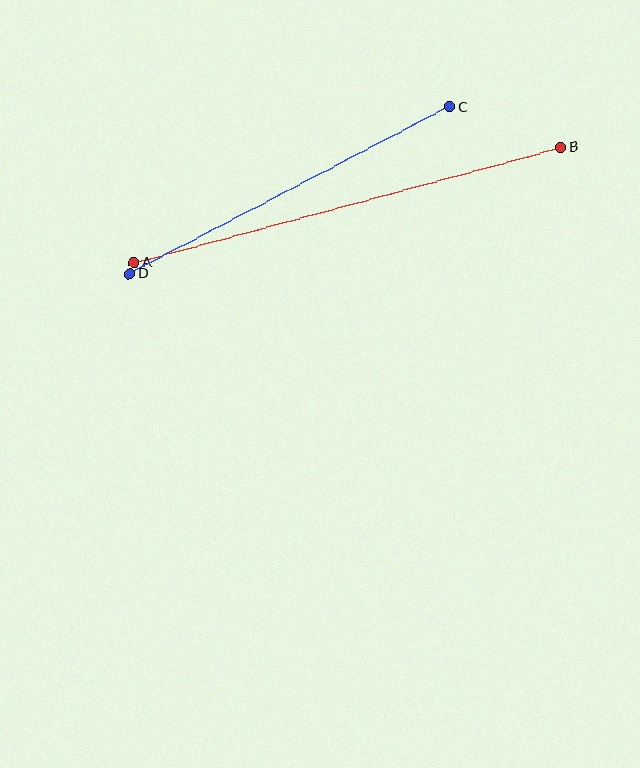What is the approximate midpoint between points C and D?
The midpoint is at approximately (290, 191) pixels.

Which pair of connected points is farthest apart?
Points A and B are farthest apart.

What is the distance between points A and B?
The distance is approximately 442 pixels.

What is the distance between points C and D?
The distance is approximately 361 pixels.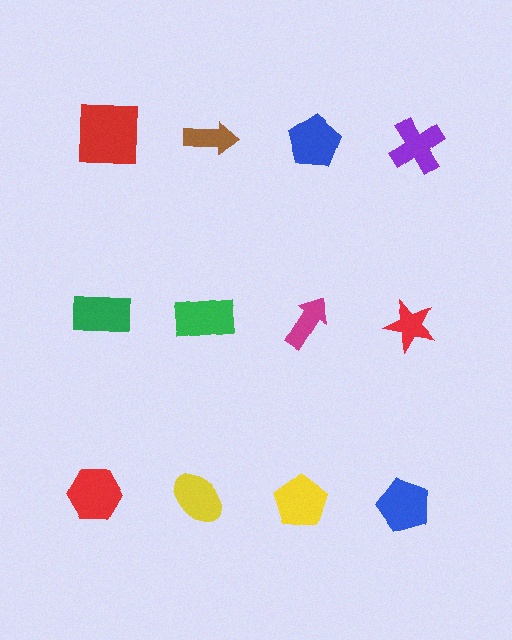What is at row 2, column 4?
A red star.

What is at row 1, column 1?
A red square.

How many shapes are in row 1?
4 shapes.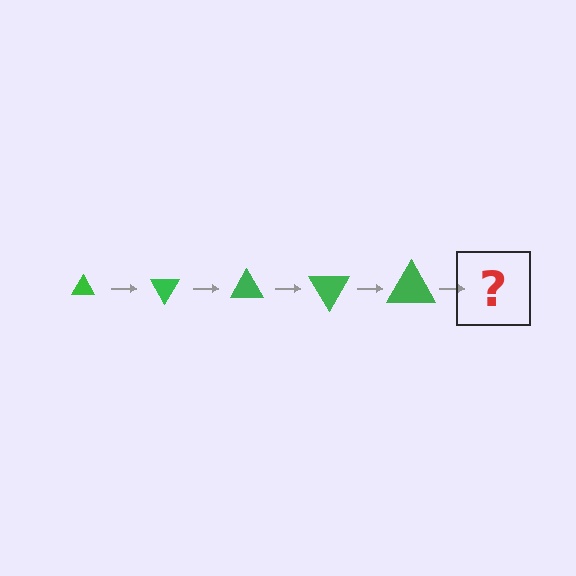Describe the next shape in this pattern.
It should be a triangle, larger than the previous one and rotated 300 degrees from the start.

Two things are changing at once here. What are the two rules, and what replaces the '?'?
The two rules are that the triangle grows larger each step and it rotates 60 degrees each step. The '?' should be a triangle, larger than the previous one and rotated 300 degrees from the start.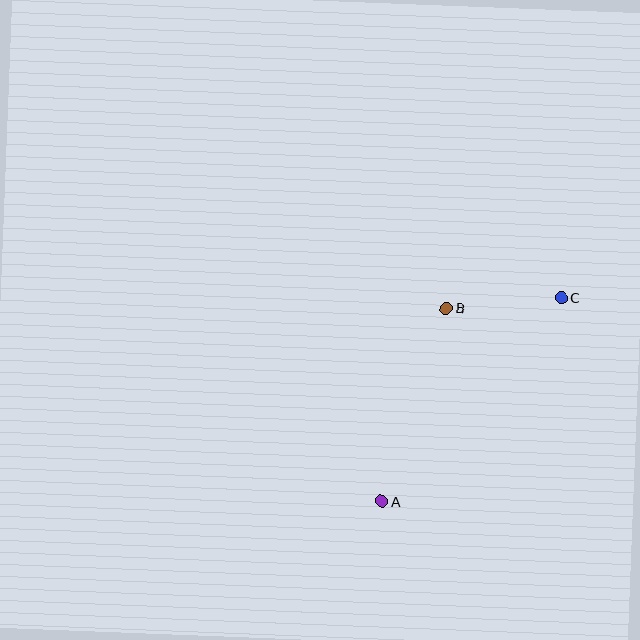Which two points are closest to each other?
Points B and C are closest to each other.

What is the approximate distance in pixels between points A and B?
The distance between A and B is approximately 203 pixels.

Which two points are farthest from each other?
Points A and C are farthest from each other.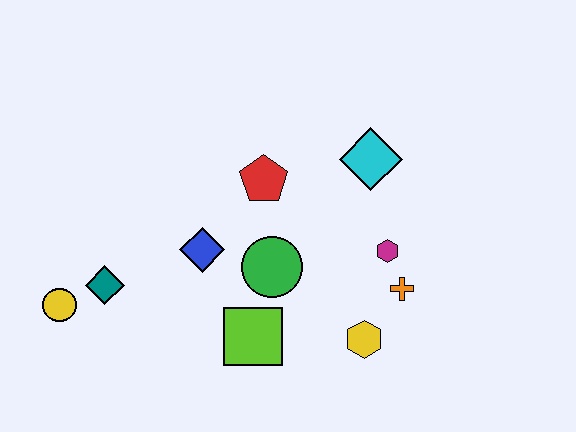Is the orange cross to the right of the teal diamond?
Yes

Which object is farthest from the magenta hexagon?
The yellow circle is farthest from the magenta hexagon.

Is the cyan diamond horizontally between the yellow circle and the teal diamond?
No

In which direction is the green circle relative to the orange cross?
The green circle is to the left of the orange cross.